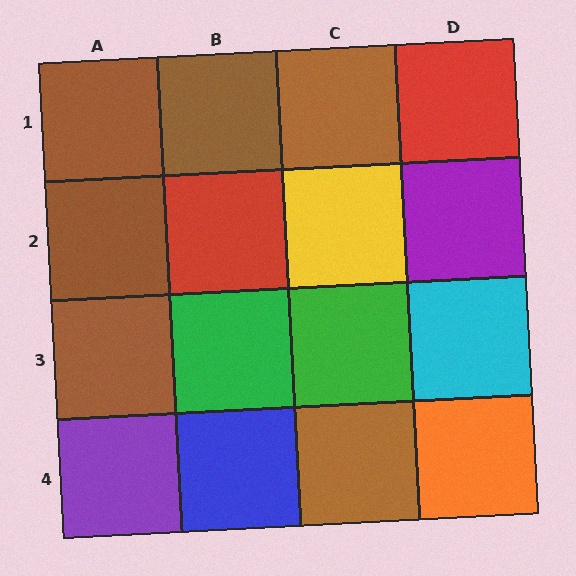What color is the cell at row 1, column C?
Brown.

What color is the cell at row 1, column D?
Red.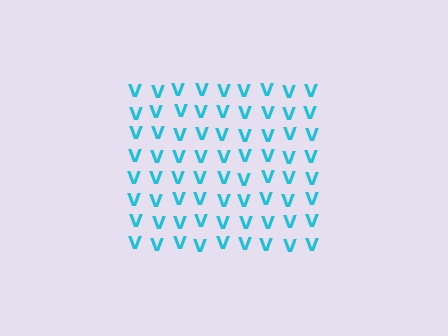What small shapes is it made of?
It is made of small letter V's.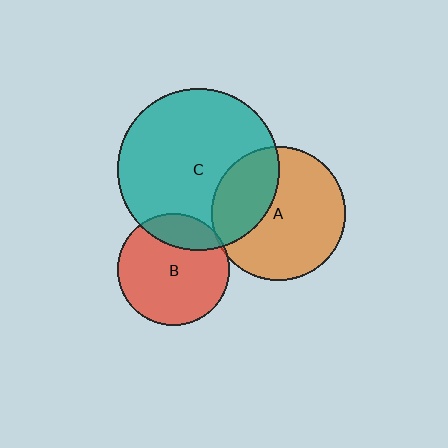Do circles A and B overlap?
Yes.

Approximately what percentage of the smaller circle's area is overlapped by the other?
Approximately 5%.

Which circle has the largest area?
Circle C (teal).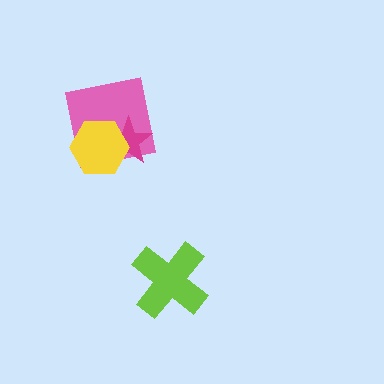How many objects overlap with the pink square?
2 objects overlap with the pink square.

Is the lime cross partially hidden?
No, no other shape covers it.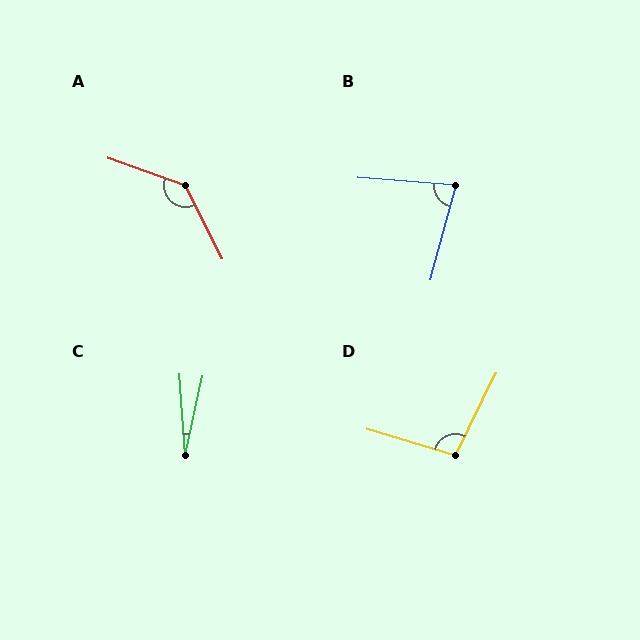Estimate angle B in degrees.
Approximately 80 degrees.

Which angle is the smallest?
C, at approximately 16 degrees.